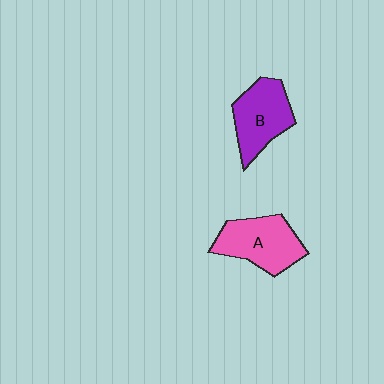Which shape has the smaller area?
Shape B (purple).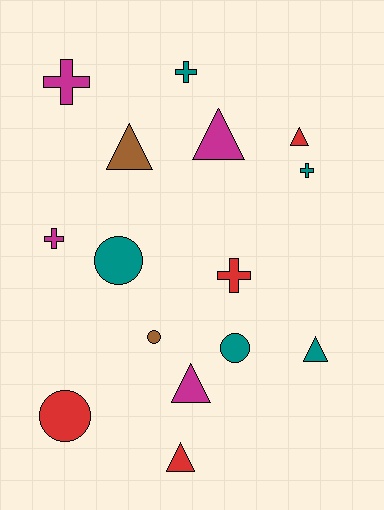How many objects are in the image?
There are 15 objects.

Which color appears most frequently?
Teal, with 5 objects.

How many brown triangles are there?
There is 1 brown triangle.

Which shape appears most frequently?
Triangle, with 6 objects.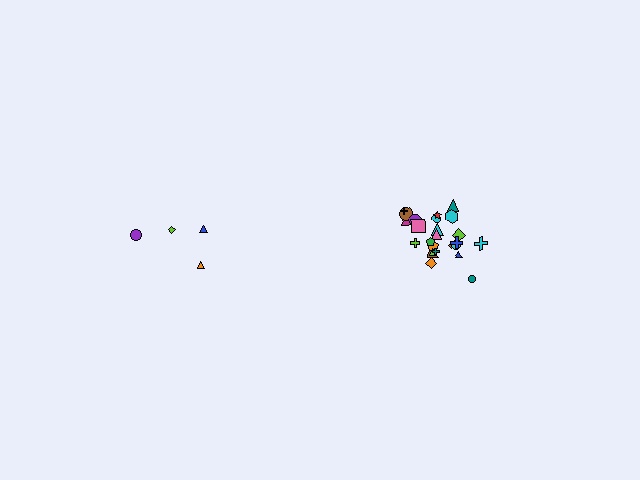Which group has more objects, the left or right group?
The right group.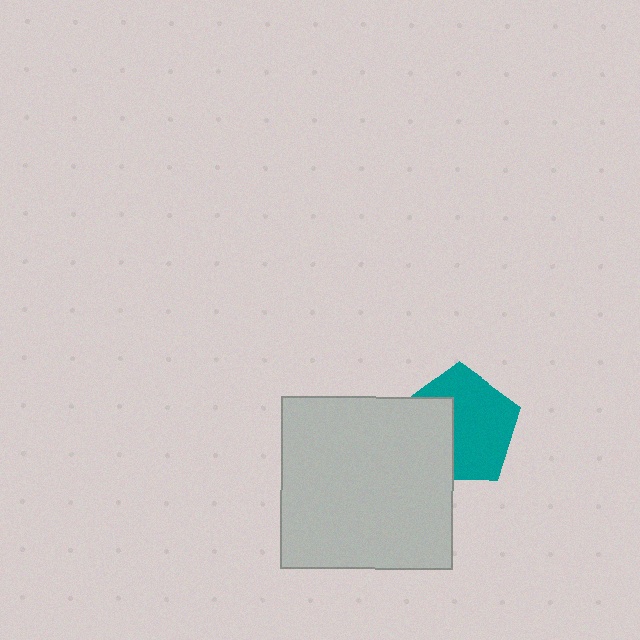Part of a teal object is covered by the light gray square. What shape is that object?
It is a pentagon.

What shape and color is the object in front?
The object in front is a light gray square.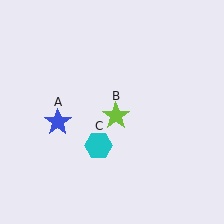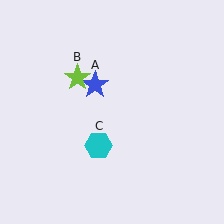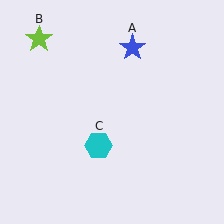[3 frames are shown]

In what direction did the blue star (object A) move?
The blue star (object A) moved up and to the right.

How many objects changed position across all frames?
2 objects changed position: blue star (object A), lime star (object B).